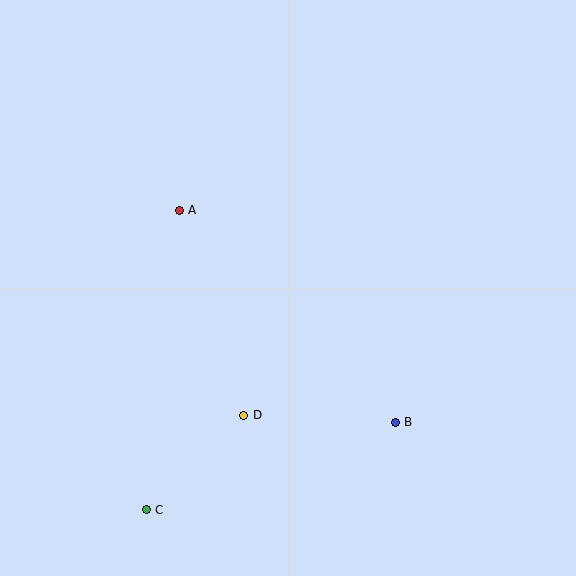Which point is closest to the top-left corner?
Point A is closest to the top-left corner.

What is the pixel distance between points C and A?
The distance between C and A is 301 pixels.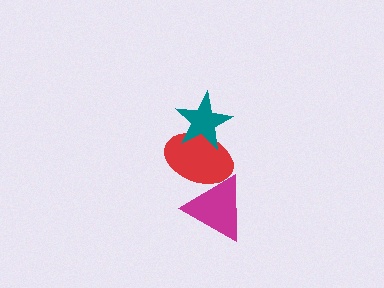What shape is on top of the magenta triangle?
The red ellipse is on top of the magenta triangle.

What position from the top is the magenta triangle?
The magenta triangle is 3rd from the top.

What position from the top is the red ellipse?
The red ellipse is 2nd from the top.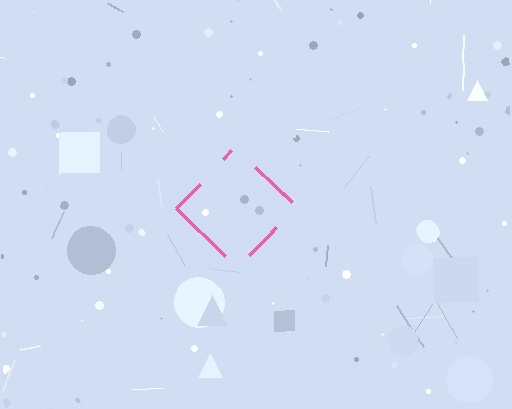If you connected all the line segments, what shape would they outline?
They would outline a diamond.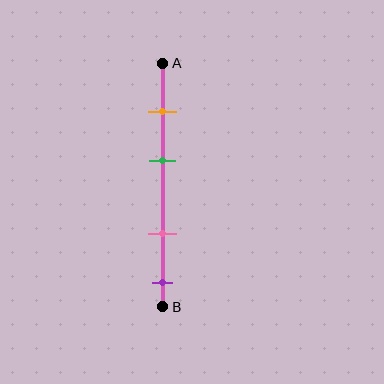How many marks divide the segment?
There are 4 marks dividing the segment.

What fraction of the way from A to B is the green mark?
The green mark is approximately 40% (0.4) of the way from A to B.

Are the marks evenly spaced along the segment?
No, the marks are not evenly spaced.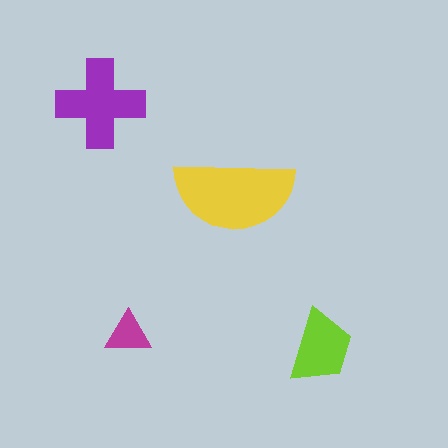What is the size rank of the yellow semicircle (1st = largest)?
1st.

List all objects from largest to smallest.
The yellow semicircle, the purple cross, the lime trapezoid, the magenta triangle.